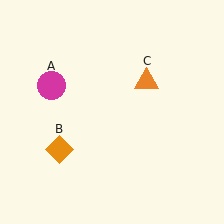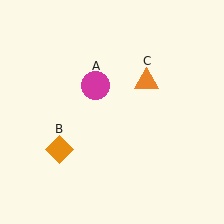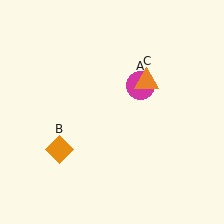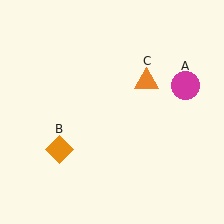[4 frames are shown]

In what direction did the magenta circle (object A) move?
The magenta circle (object A) moved right.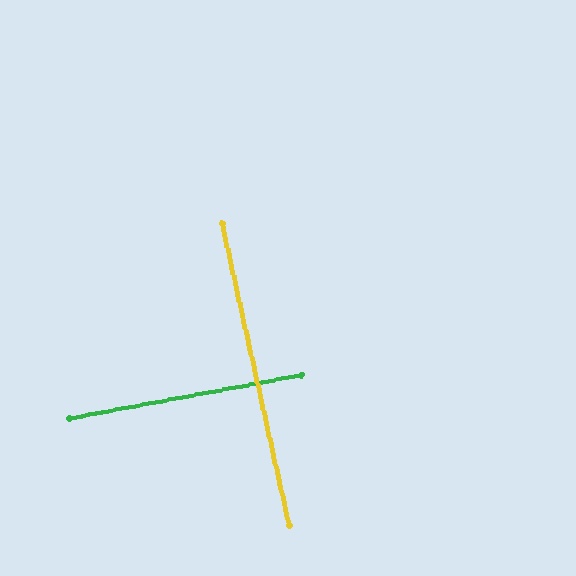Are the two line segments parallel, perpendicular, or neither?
Perpendicular — they meet at approximately 88°.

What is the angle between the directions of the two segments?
Approximately 88 degrees.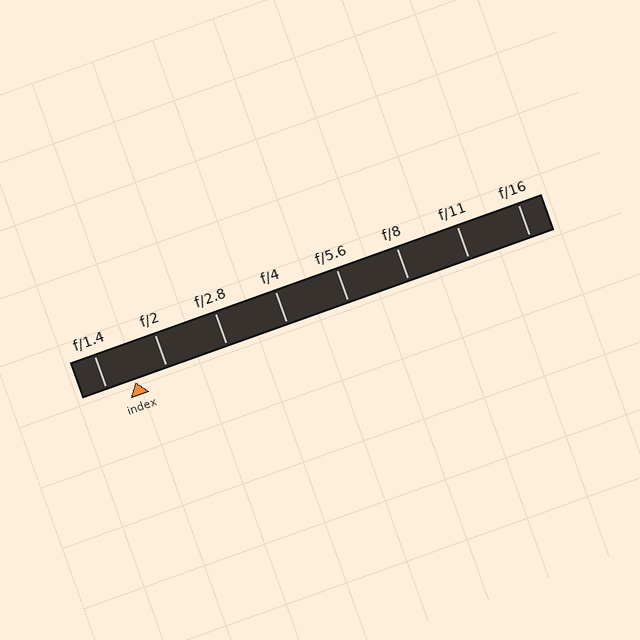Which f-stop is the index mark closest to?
The index mark is closest to f/1.4.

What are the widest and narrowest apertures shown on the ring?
The widest aperture shown is f/1.4 and the narrowest is f/16.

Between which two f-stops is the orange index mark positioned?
The index mark is between f/1.4 and f/2.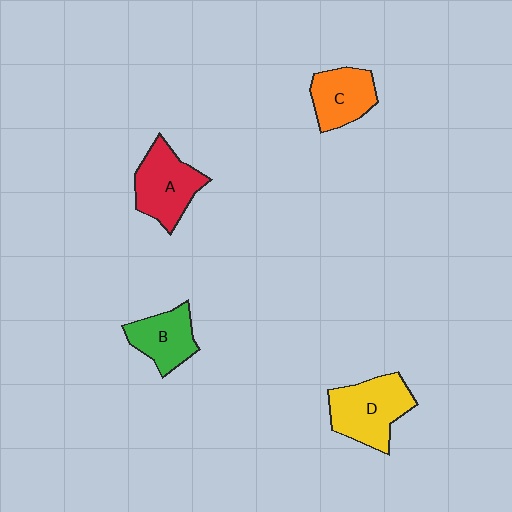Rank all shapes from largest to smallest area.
From largest to smallest: D (yellow), A (red), C (orange), B (green).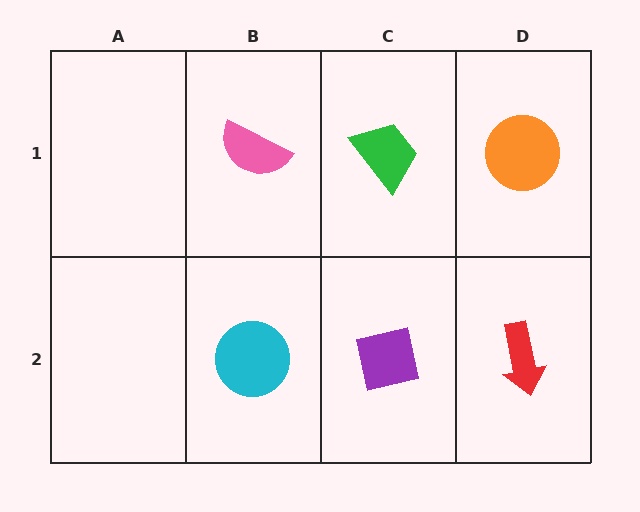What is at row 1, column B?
A pink semicircle.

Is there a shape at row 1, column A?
No, that cell is empty.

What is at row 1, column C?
A green trapezoid.